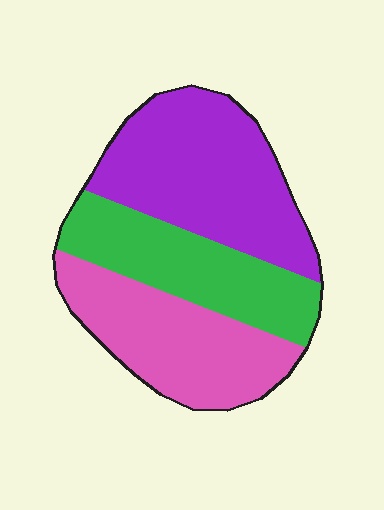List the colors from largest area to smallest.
From largest to smallest: purple, pink, green.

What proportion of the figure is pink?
Pink covers about 30% of the figure.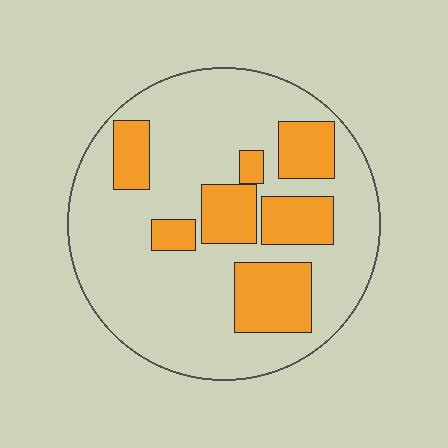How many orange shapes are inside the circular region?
7.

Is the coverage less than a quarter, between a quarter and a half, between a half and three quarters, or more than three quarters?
Between a quarter and a half.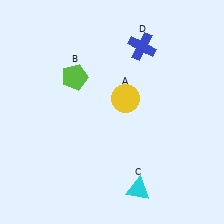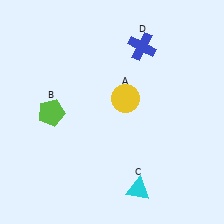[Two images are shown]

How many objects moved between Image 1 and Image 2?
1 object moved between the two images.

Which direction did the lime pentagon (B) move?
The lime pentagon (B) moved down.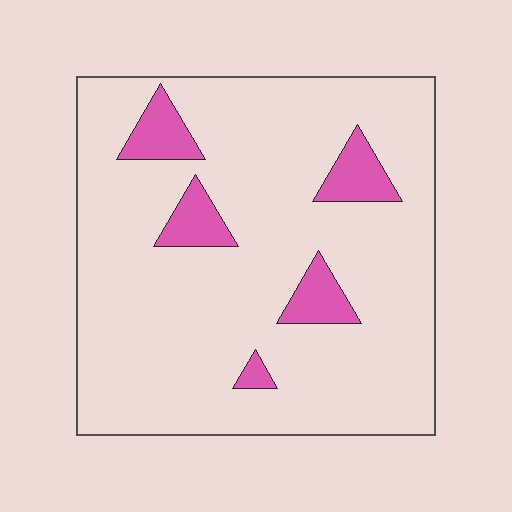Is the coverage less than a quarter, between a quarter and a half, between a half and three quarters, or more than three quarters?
Less than a quarter.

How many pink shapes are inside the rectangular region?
5.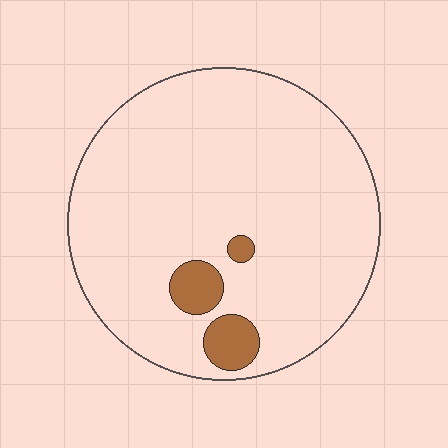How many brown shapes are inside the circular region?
3.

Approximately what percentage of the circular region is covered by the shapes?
Approximately 5%.